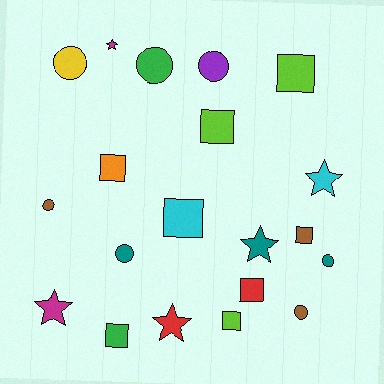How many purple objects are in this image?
There is 1 purple object.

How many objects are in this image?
There are 20 objects.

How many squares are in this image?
There are 8 squares.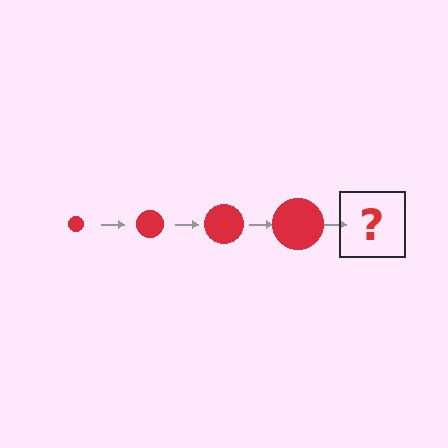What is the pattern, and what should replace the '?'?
The pattern is that the circle gets progressively larger each step. The '?' should be a red circle, larger than the previous one.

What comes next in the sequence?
The next element should be a red circle, larger than the previous one.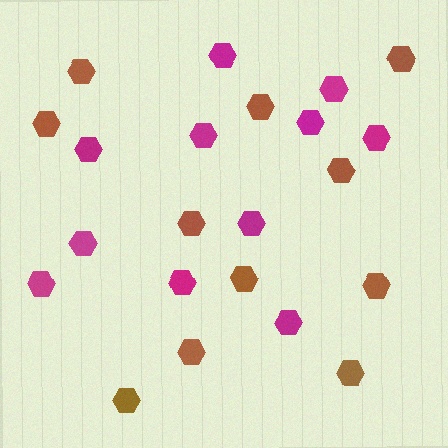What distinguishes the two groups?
There are 2 groups: one group of brown hexagons (11) and one group of magenta hexagons (11).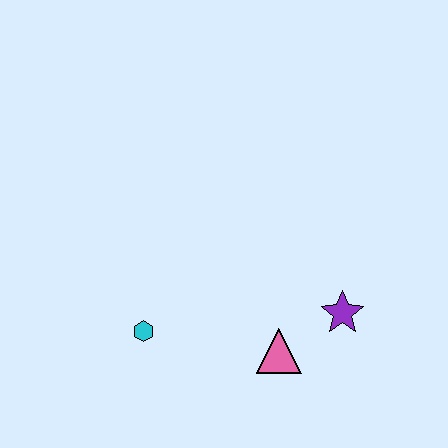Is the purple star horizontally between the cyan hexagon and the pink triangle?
No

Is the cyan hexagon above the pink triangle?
Yes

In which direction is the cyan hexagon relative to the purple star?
The cyan hexagon is to the left of the purple star.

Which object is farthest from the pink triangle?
The cyan hexagon is farthest from the pink triangle.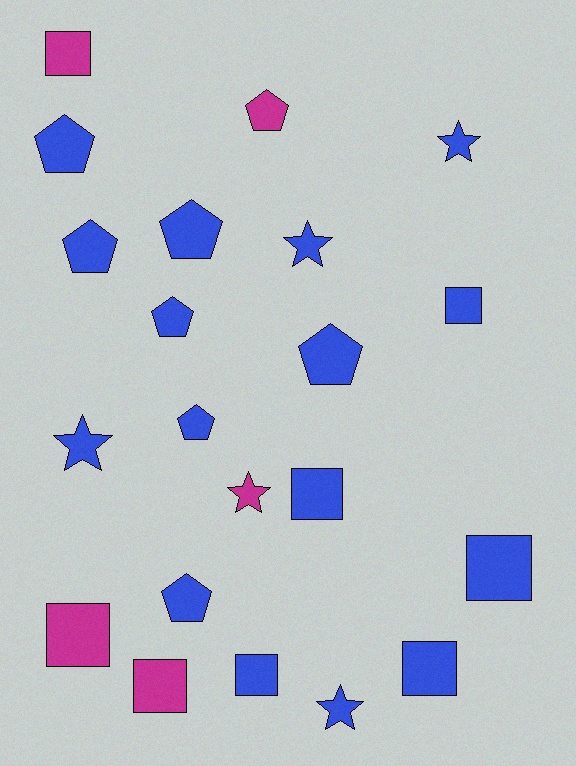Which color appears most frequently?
Blue, with 16 objects.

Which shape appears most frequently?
Pentagon, with 8 objects.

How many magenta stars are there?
There is 1 magenta star.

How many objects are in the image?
There are 21 objects.